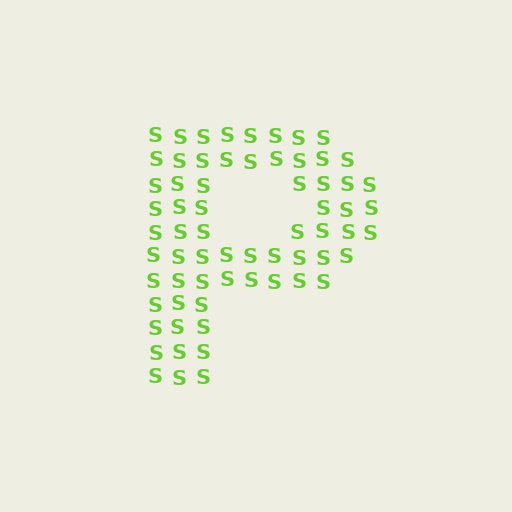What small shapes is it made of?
It is made of small letter S's.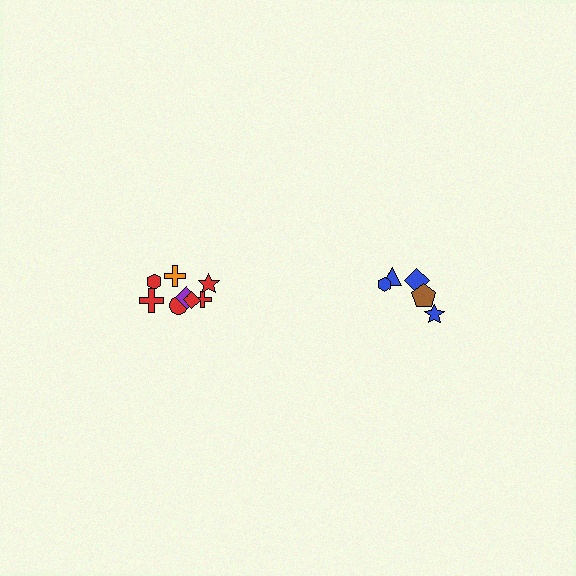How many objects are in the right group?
There are 5 objects.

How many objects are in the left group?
There are 8 objects.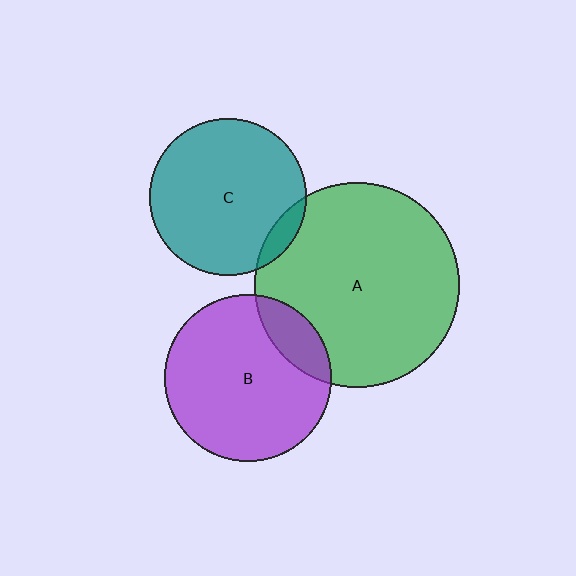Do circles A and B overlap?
Yes.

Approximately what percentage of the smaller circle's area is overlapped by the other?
Approximately 15%.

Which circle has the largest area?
Circle A (green).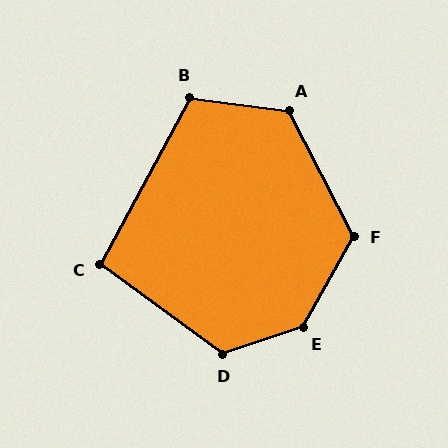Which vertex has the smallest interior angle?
C, at approximately 98 degrees.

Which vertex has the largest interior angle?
E, at approximately 137 degrees.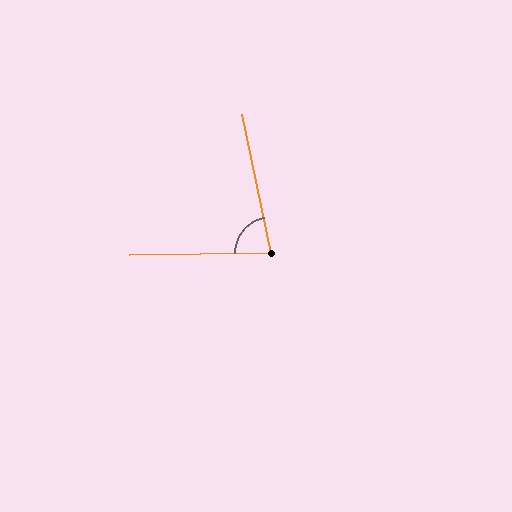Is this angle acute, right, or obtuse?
It is acute.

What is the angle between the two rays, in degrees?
Approximately 79 degrees.